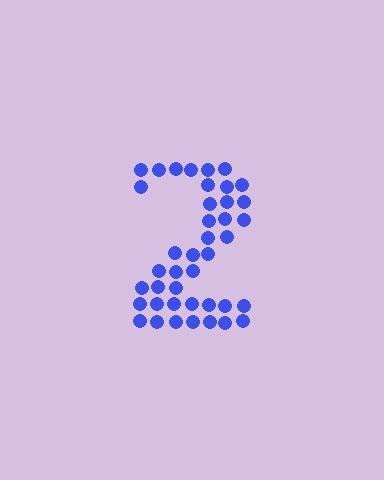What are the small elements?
The small elements are circles.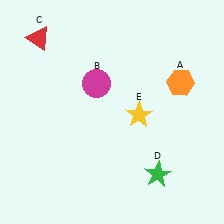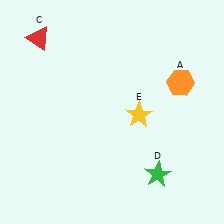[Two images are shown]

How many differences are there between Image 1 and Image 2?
There is 1 difference between the two images.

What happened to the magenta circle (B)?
The magenta circle (B) was removed in Image 2. It was in the top-left area of Image 1.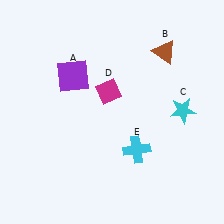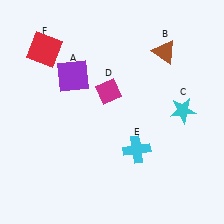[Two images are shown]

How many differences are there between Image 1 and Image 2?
There is 1 difference between the two images.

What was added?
A red square (F) was added in Image 2.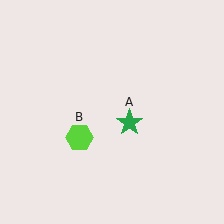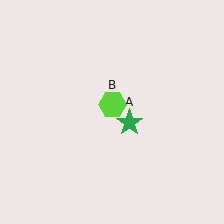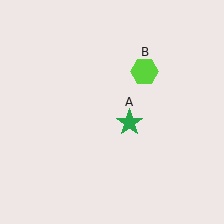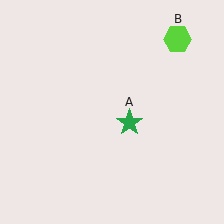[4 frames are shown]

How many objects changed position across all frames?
1 object changed position: lime hexagon (object B).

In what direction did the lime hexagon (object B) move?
The lime hexagon (object B) moved up and to the right.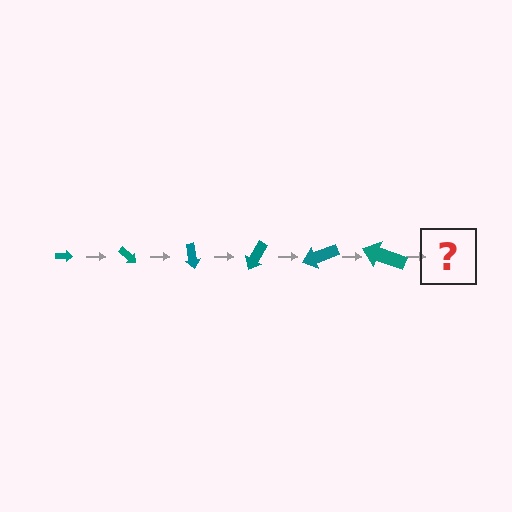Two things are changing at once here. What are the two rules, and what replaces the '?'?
The two rules are that the arrow grows larger each step and it rotates 40 degrees each step. The '?' should be an arrow, larger than the previous one and rotated 240 degrees from the start.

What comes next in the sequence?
The next element should be an arrow, larger than the previous one and rotated 240 degrees from the start.